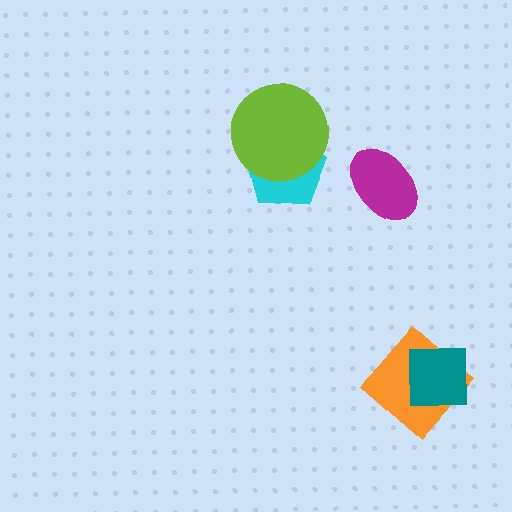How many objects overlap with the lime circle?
1 object overlaps with the lime circle.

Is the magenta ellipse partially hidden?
No, no other shape covers it.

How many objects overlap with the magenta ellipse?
0 objects overlap with the magenta ellipse.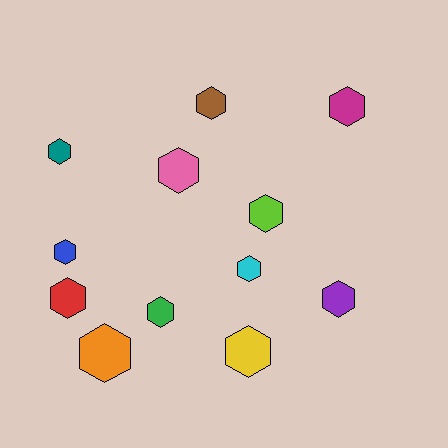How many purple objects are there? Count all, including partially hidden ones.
There is 1 purple object.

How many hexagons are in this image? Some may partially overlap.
There are 12 hexagons.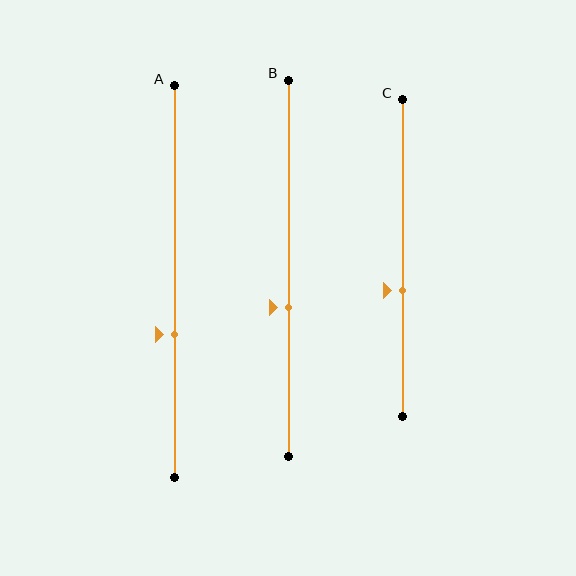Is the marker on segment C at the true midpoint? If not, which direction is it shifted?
No, the marker on segment C is shifted downward by about 10% of the segment length.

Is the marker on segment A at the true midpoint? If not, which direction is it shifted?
No, the marker on segment A is shifted downward by about 14% of the segment length.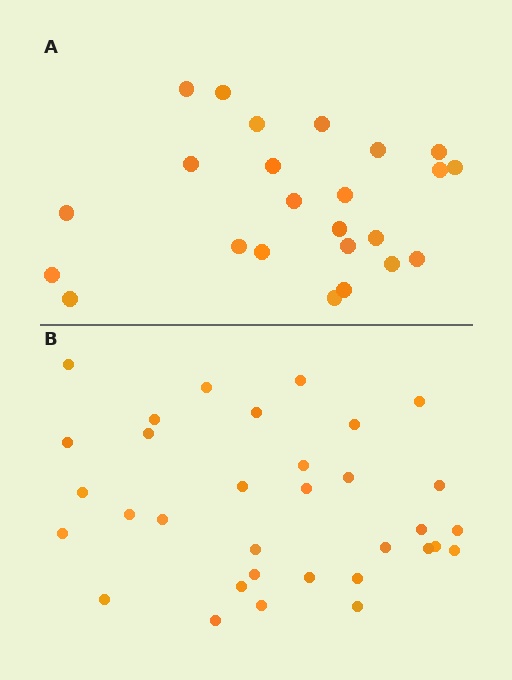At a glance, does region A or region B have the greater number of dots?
Region B (the bottom region) has more dots.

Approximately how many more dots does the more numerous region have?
Region B has roughly 8 or so more dots than region A.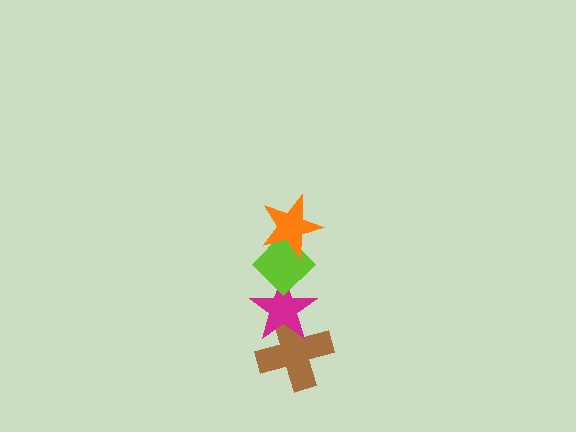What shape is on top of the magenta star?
The lime diamond is on top of the magenta star.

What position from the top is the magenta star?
The magenta star is 3rd from the top.